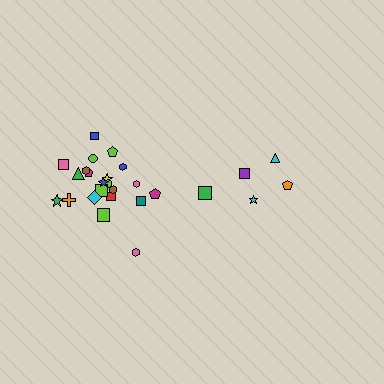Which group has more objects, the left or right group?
The left group.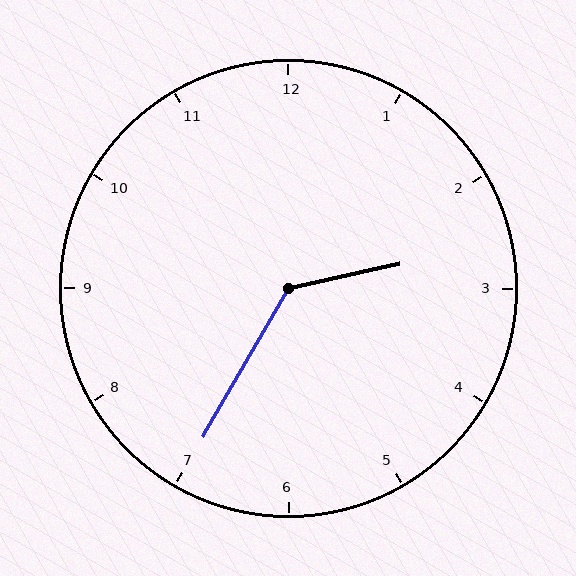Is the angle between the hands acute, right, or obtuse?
It is obtuse.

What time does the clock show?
2:35.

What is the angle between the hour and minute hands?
Approximately 132 degrees.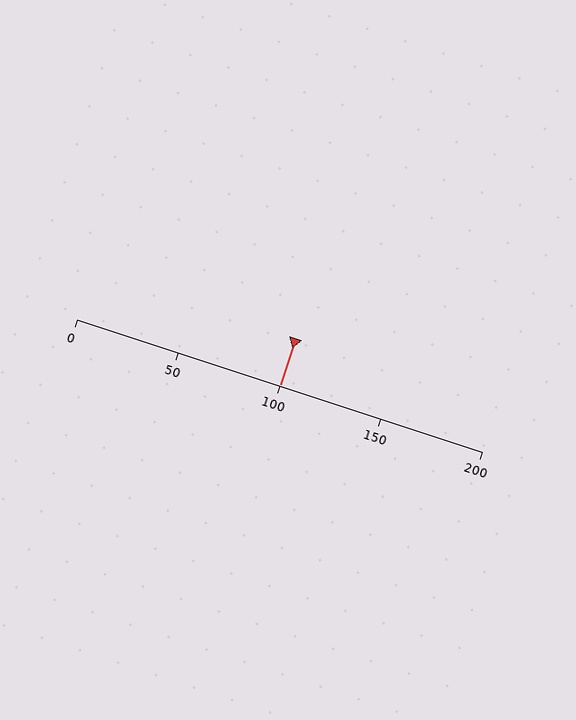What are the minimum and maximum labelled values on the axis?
The axis runs from 0 to 200.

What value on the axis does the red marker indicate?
The marker indicates approximately 100.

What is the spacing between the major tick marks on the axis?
The major ticks are spaced 50 apart.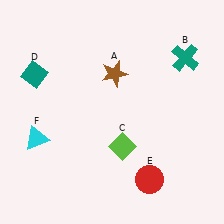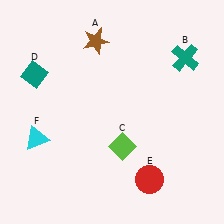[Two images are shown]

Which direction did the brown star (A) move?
The brown star (A) moved up.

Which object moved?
The brown star (A) moved up.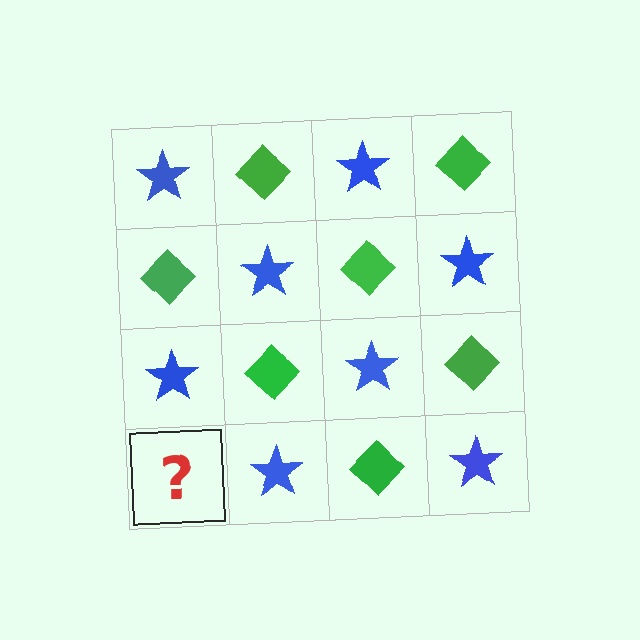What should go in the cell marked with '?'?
The missing cell should contain a green diamond.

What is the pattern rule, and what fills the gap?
The rule is that it alternates blue star and green diamond in a checkerboard pattern. The gap should be filled with a green diamond.